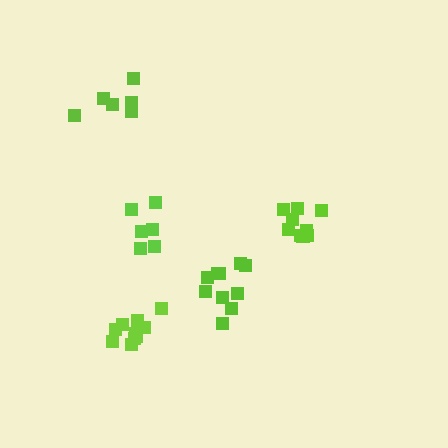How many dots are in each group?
Group 1: 10 dots, Group 2: 10 dots, Group 3: 10 dots, Group 4: 6 dots, Group 5: 6 dots (42 total).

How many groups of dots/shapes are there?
There are 5 groups.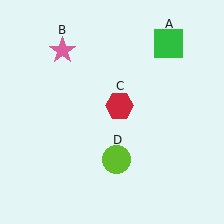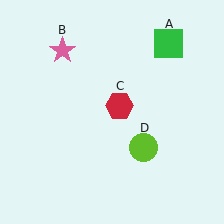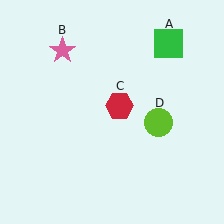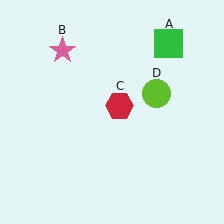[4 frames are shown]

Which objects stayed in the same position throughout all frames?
Green square (object A) and pink star (object B) and red hexagon (object C) remained stationary.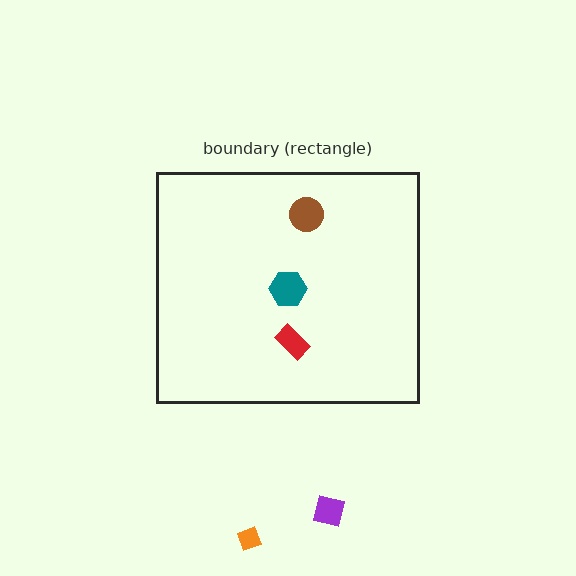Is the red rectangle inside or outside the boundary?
Inside.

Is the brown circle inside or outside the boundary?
Inside.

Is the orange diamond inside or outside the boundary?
Outside.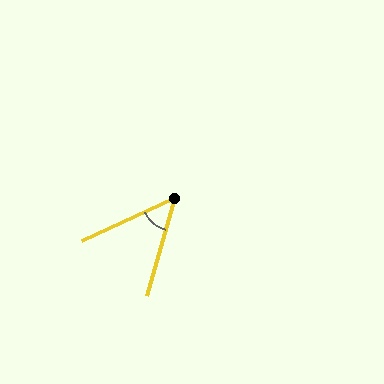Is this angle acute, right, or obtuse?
It is acute.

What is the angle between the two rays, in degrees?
Approximately 50 degrees.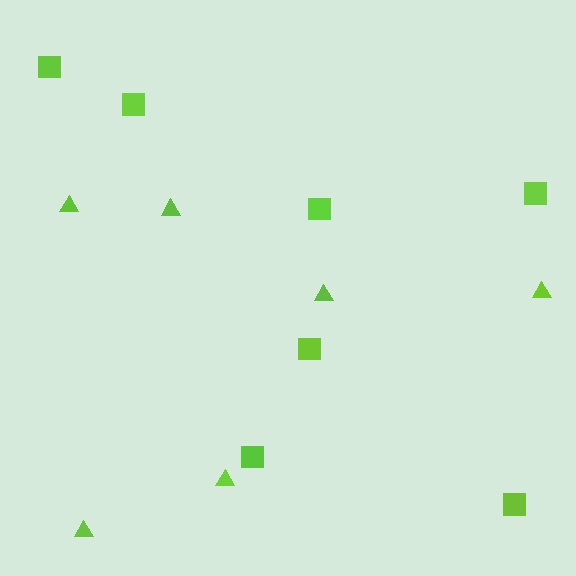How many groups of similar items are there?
There are 2 groups: one group of triangles (6) and one group of squares (7).